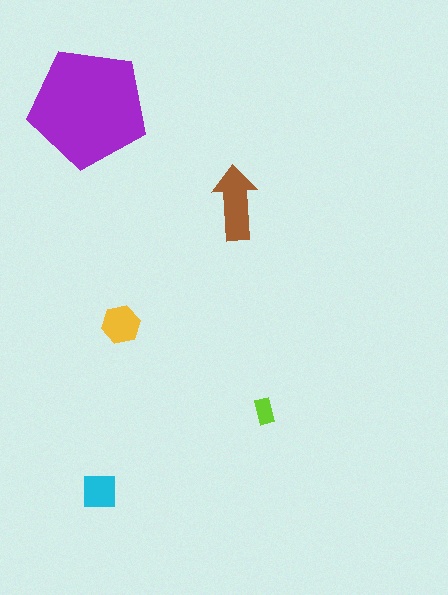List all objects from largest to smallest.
The purple pentagon, the brown arrow, the yellow hexagon, the cyan square, the lime rectangle.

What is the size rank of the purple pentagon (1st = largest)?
1st.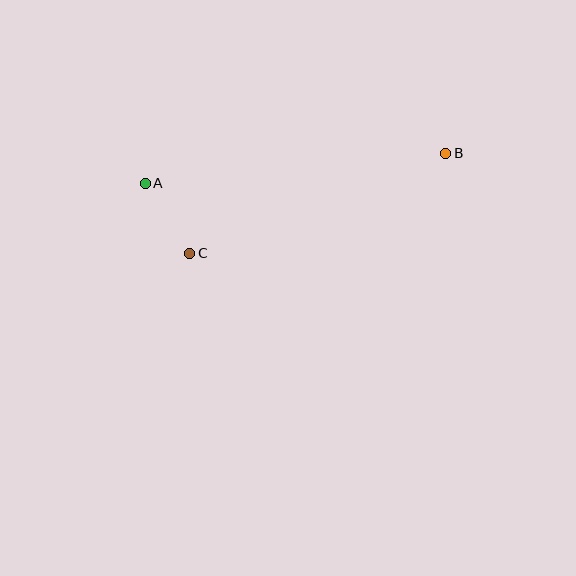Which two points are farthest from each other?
Points A and B are farthest from each other.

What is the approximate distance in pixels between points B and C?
The distance between B and C is approximately 275 pixels.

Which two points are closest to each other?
Points A and C are closest to each other.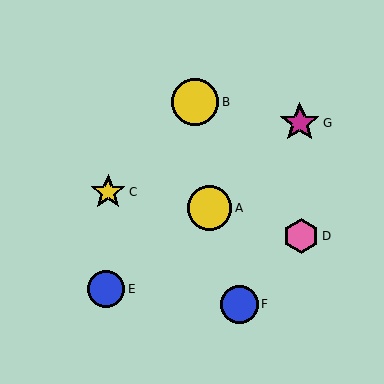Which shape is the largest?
The yellow circle (labeled B) is the largest.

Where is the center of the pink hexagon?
The center of the pink hexagon is at (301, 236).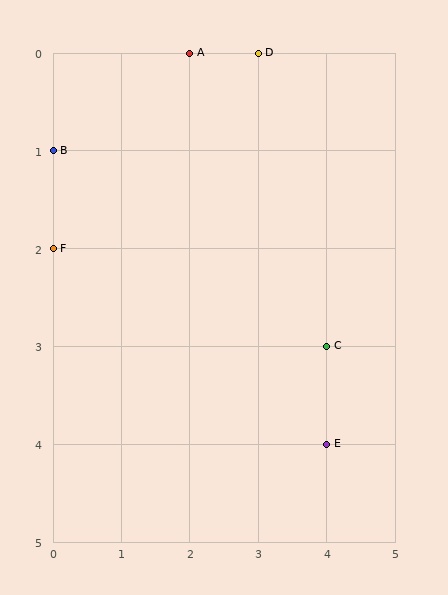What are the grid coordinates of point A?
Point A is at grid coordinates (2, 0).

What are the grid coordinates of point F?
Point F is at grid coordinates (0, 2).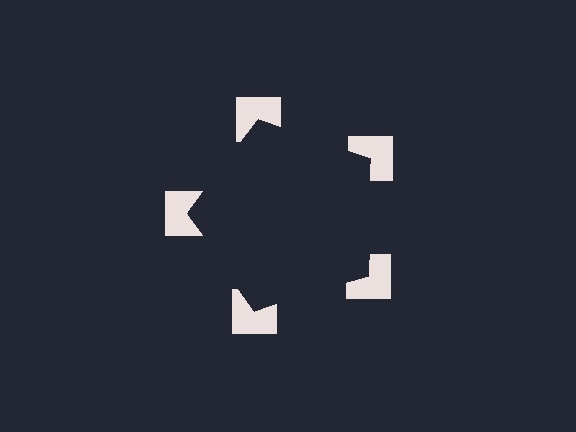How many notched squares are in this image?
There are 5 — one at each vertex of the illusory pentagon.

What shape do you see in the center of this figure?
An illusory pentagon — its edges are inferred from the aligned wedge cuts in the notched squares, not physically drawn.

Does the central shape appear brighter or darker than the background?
It typically appears slightly darker than the background, even though no actual brightness change is drawn.